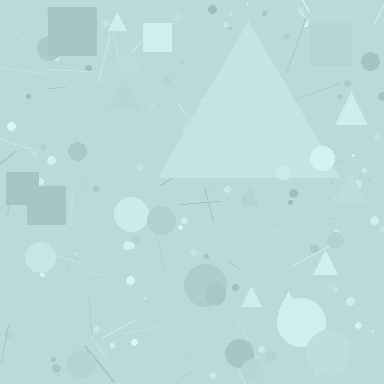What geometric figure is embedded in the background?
A triangle is embedded in the background.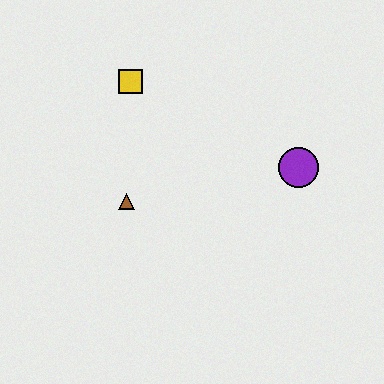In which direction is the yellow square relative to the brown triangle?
The yellow square is above the brown triangle.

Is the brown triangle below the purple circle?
Yes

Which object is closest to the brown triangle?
The yellow square is closest to the brown triangle.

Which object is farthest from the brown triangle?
The purple circle is farthest from the brown triangle.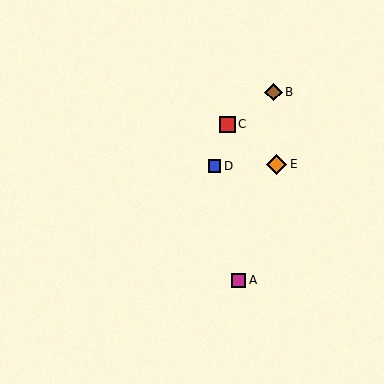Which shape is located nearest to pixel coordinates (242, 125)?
The red square (labeled C) at (228, 124) is nearest to that location.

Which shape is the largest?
The orange diamond (labeled E) is the largest.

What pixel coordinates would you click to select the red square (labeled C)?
Click at (228, 124) to select the red square C.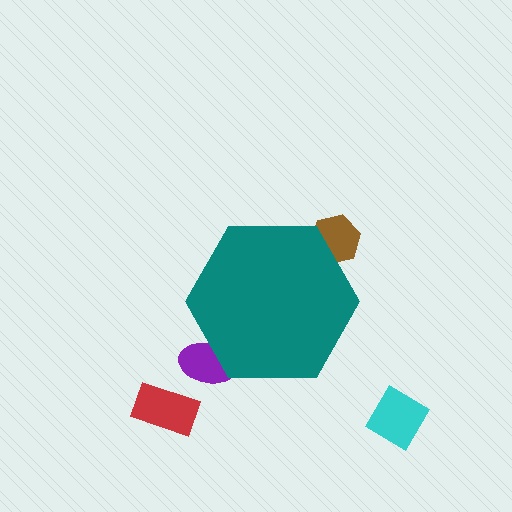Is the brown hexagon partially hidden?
Yes, the brown hexagon is partially hidden behind the teal hexagon.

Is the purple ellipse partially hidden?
Yes, the purple ellipse is partially hidden behind the teal hexagon.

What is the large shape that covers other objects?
A teal hexagon.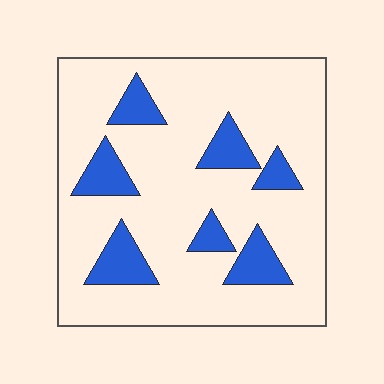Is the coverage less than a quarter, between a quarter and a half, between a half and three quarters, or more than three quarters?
Less than a quarter.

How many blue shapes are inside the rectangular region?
7.